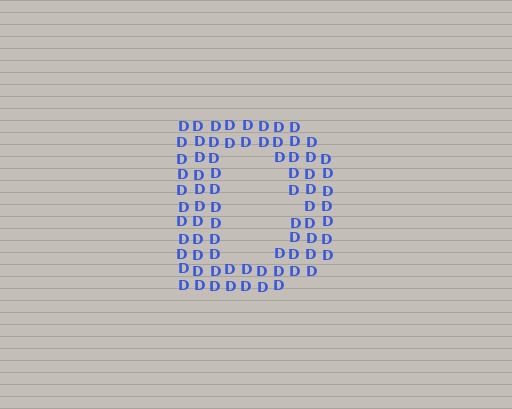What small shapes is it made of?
It is made of small letter D's.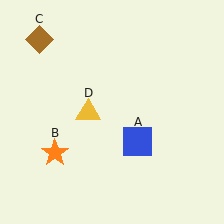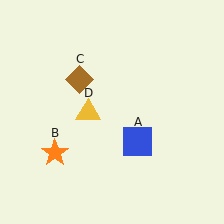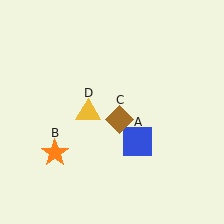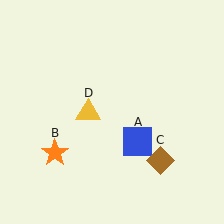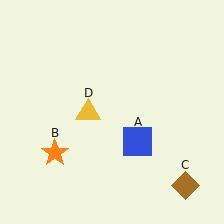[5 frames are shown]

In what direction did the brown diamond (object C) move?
The brown diamond (object C) moved down and to the right.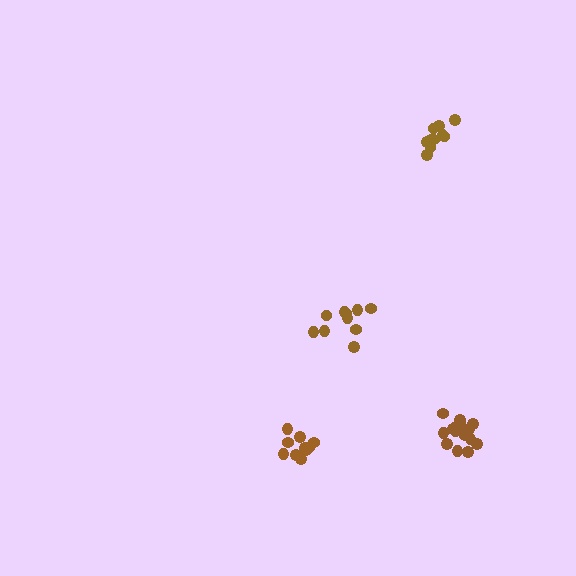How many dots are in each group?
Group 1: 10 dots, Group 2: 10 dots, Group 3: 16 dots, Group 4: 10 dots (46 total).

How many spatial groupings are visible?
There are 4 spatial groupings.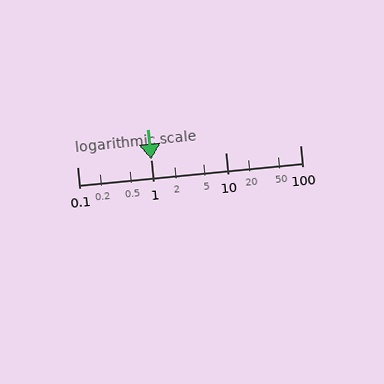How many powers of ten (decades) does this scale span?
The scale spans 3 decades, from 0.1 to 100.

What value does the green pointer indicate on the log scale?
The pointer indicates approximately 0.98.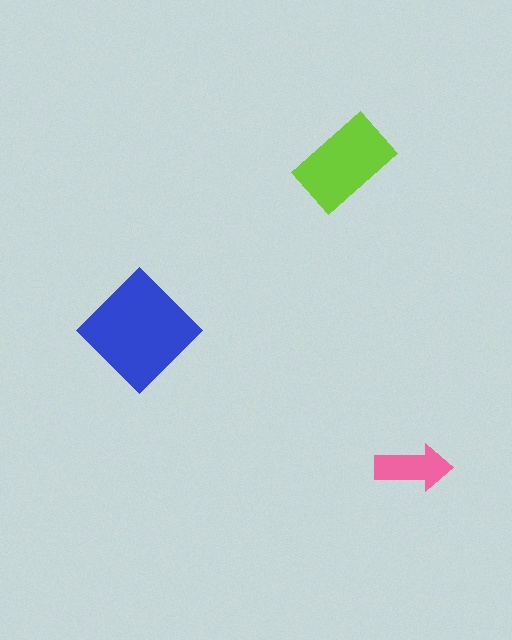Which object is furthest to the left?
The blue diamond is leftmost.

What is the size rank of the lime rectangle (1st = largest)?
2nd.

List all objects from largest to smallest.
The blue diamond, the lime rectangle, the pink arrow.